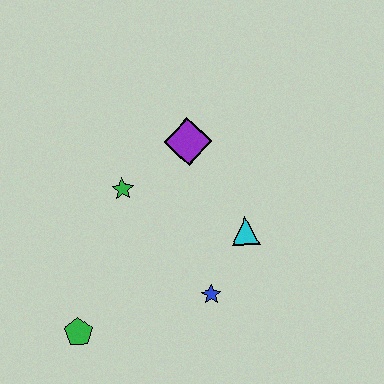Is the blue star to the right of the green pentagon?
Yes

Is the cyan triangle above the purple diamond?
No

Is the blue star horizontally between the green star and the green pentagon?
No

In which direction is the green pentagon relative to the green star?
The green pentagon is below the green star.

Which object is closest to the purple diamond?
The green star is closest to the purple diamond.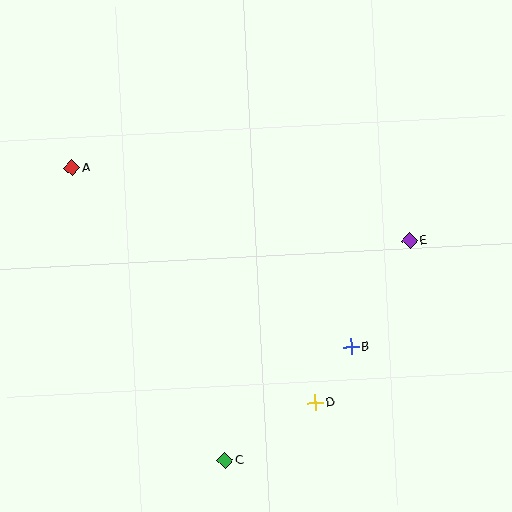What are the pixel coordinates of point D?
Point D is at (315, 403).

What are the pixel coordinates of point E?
Point E is at (410, 241).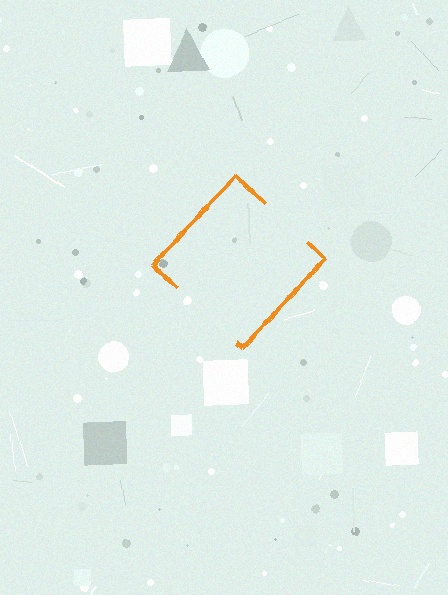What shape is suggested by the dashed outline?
The dashed outline suggests a diamond.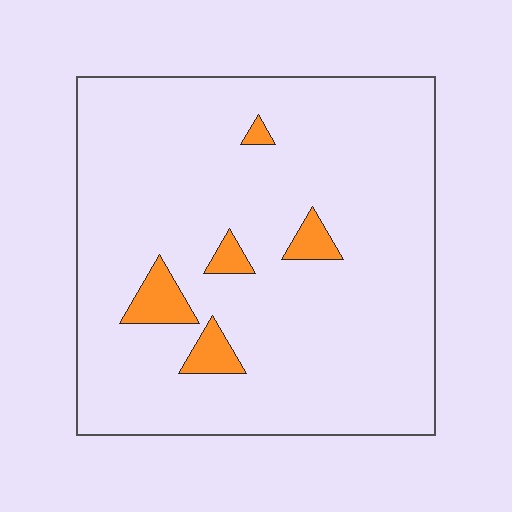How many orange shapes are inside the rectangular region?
5.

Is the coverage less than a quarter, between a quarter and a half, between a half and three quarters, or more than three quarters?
Less than a quarter.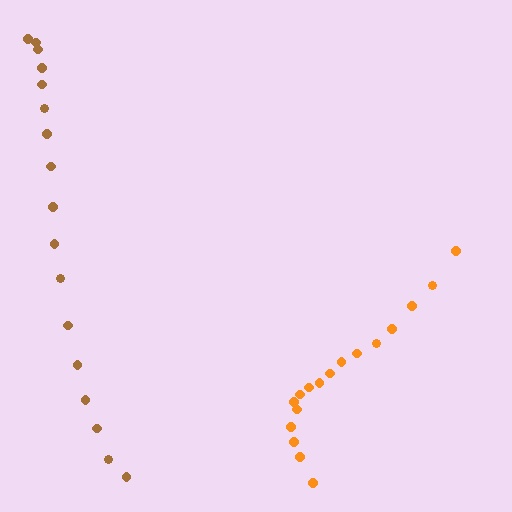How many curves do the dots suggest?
There are 2 distinct paths.